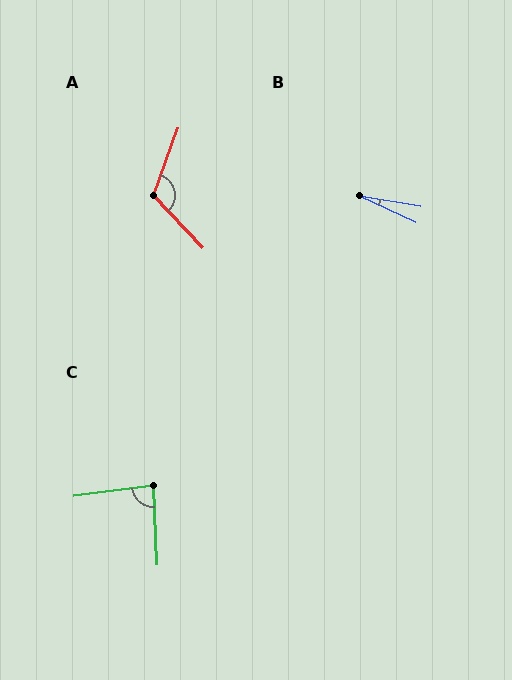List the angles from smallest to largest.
B (16°), C (85°), A (117°).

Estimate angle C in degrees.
Approximately 85 degrees.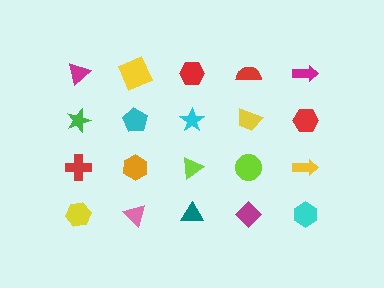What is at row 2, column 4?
A yellow trapezoid.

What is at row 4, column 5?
A cyan hexagon.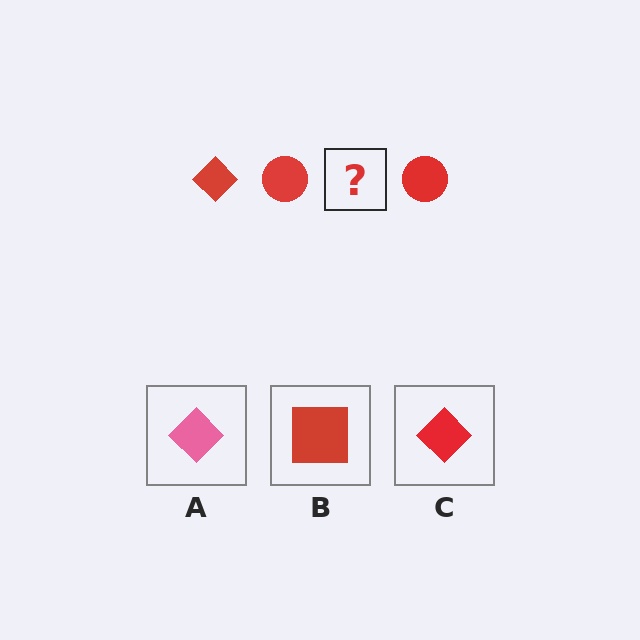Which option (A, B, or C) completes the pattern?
C.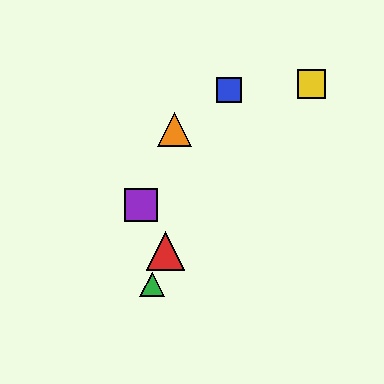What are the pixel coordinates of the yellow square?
The yellow square is at (311, 84).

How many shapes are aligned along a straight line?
3 shapes (the red triangle, the blue square, the green triangle) are aligned along a straight line.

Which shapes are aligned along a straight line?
The red triangle, the blue square, the green triangle are aligned along a straight line.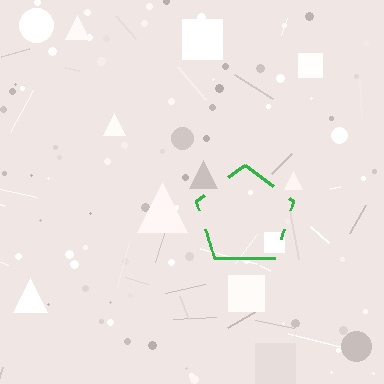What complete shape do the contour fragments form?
The contour fragments form a pentagon.